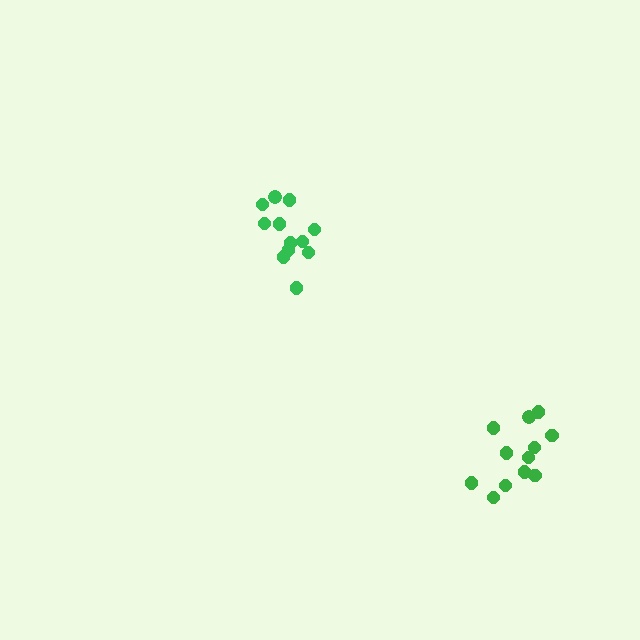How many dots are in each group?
Group 1: 12 dots, Group 2: 12 dots (24 total).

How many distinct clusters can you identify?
There are 2 distinct clusters.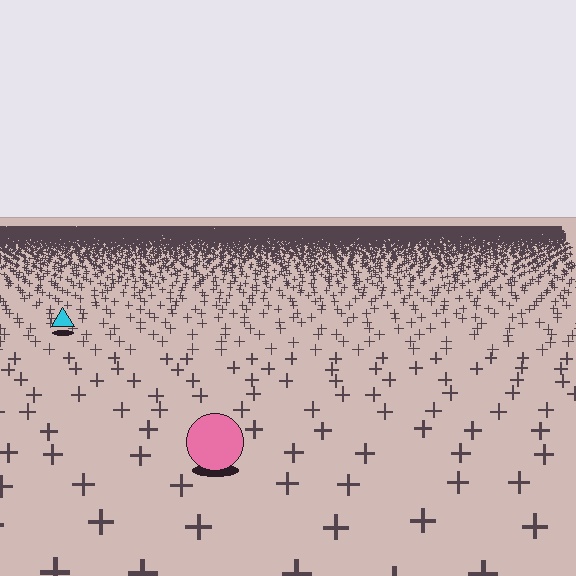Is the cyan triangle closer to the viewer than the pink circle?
No. The pink circle is closer — you can tell from the texture gradient: the ground texture is coarser near it.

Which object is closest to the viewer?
The pink circle is closest. The texture marks near it are larger and more spread out.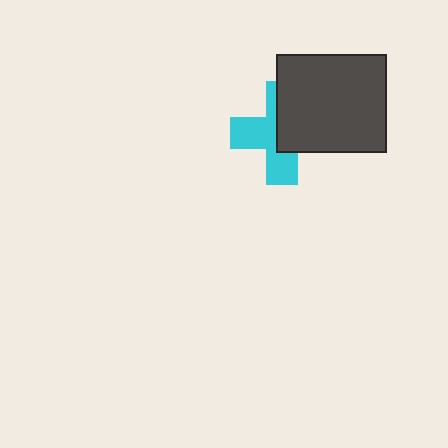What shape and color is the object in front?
The object in front is a dark gray rectangle.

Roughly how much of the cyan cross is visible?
About half of it is visible (roughly 51%).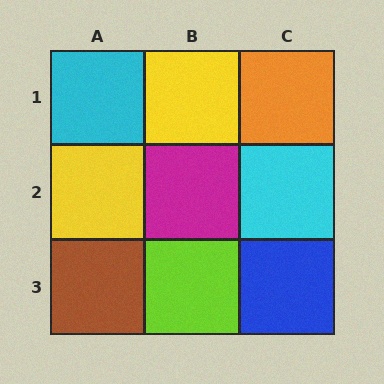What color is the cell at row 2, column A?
Yellow.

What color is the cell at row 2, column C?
Cyan.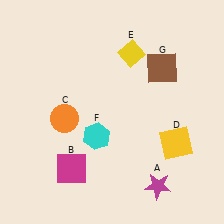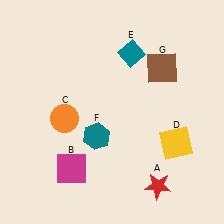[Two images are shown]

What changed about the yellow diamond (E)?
In Image 1, E is yellow. In Image 2, it changed to teal.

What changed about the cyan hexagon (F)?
In Image 1, F is cyan. In Image 2, it changed to teal.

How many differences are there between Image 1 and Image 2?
There are 3 differences between the two images.